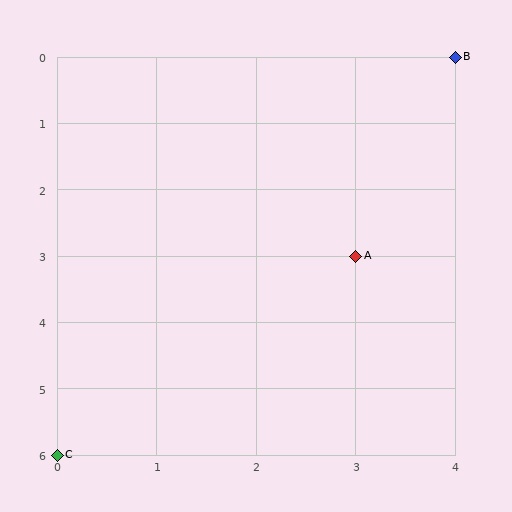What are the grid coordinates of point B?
Point B is at grid coordinates (4, 0).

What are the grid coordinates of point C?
Point C is at grid coordinates (0, 6).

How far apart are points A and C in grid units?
Points A and C are 3 columns and 3 rows apart (about 4.2 grid units diagonally).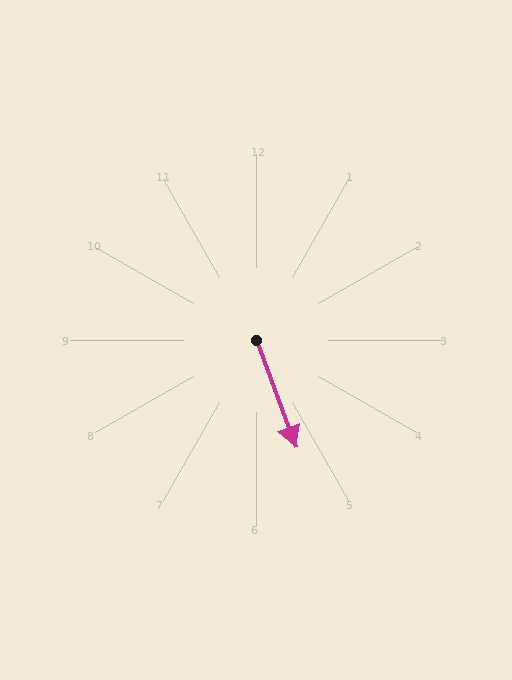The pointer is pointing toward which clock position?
Roughly 5 o'clock.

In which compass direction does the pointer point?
South.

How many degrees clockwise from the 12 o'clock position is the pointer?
Approximately 160 degrees.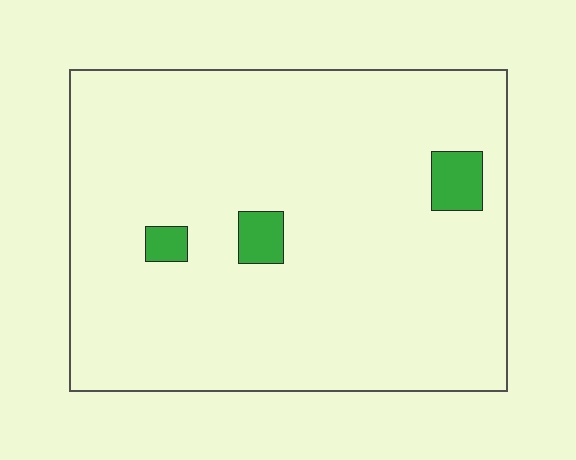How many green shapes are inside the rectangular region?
3.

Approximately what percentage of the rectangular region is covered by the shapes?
Approximately 5%.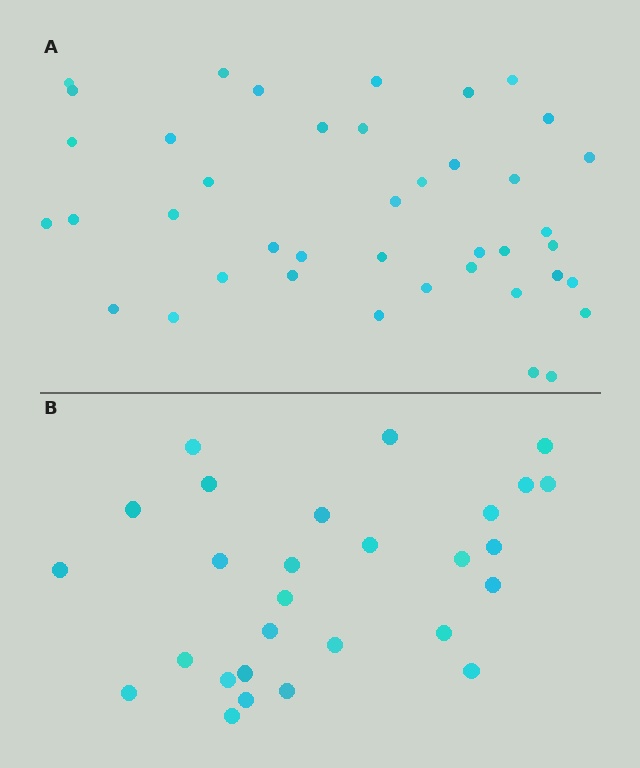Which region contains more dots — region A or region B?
Region A (the top region) has more dots.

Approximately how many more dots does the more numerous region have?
Region A has approximately 15 more dots than region B.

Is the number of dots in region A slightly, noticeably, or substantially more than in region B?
Region A has substantially more. The ratio is roughly 1.5 to 1.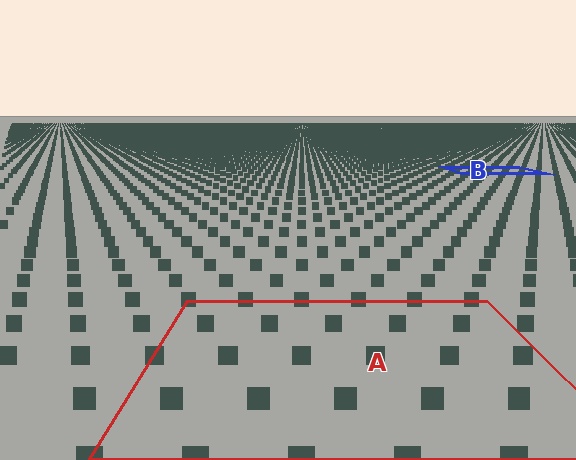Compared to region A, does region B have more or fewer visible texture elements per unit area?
Region B has more texture elements per unit area — they are packed more densely because it is farther away.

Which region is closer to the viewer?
Region A is closer. The texture elements there are larger and more spread out.